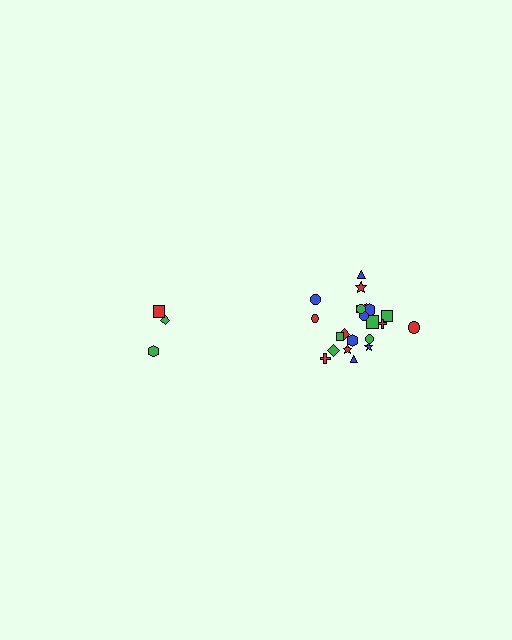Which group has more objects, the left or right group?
The right group.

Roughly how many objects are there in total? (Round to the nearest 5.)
Roughly 25 objects in total.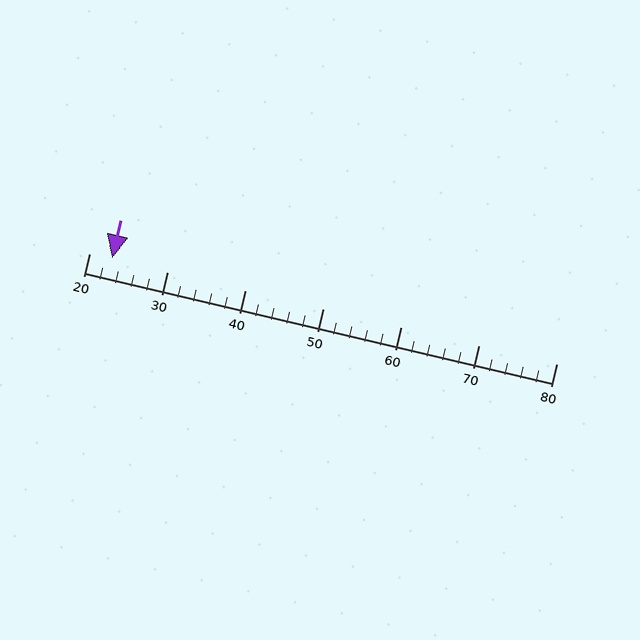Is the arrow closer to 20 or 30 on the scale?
The arrow is closer to 20.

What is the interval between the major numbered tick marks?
The major tick marks are spaced 10 units apart.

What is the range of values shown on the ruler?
The ruler shows values from 20 to 80.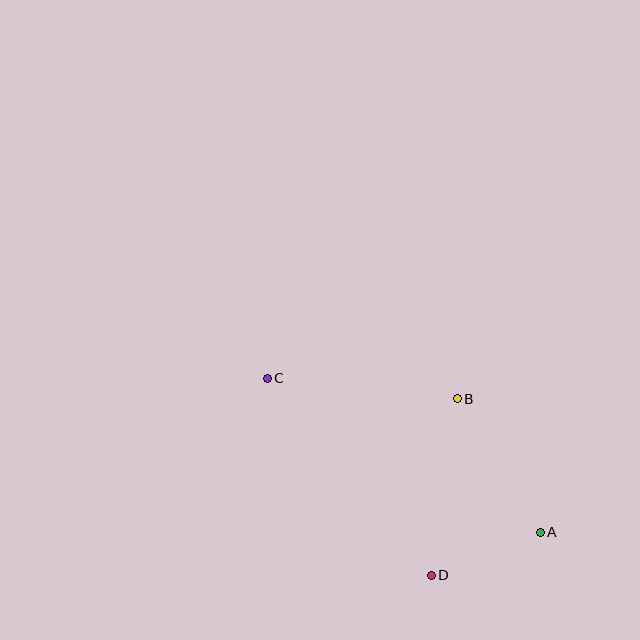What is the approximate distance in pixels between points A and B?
The distance between A and B is approximately 157 pixels.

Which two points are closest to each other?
Points A and D are closest to each other.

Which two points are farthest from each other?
Points A and C are farthest from each other.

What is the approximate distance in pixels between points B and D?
The distance between B and D is approximately 178 pixels.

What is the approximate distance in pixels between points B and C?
The distance between B and C is approximately 191 pixels.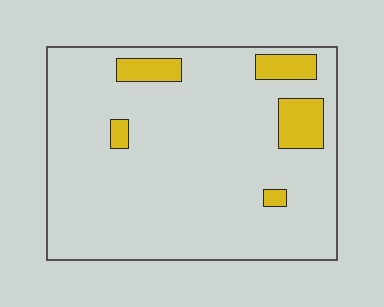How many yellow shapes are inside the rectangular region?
5.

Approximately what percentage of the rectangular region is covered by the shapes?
Approximately 10%.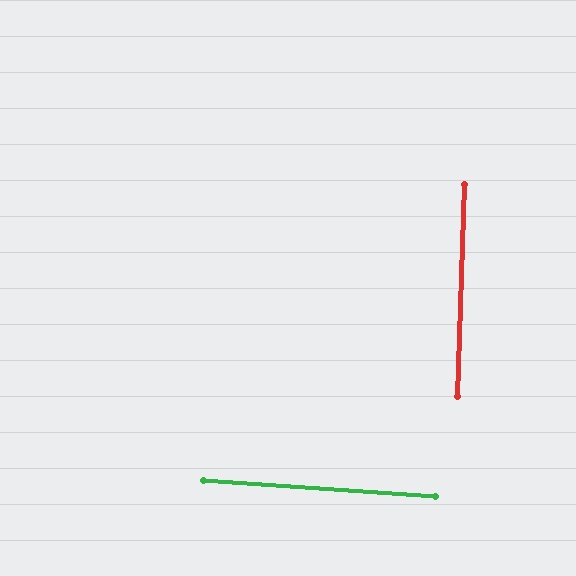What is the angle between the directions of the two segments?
Approximately 88 degrees.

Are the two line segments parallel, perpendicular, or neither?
Perpendicular — they meet at approximately 88°.